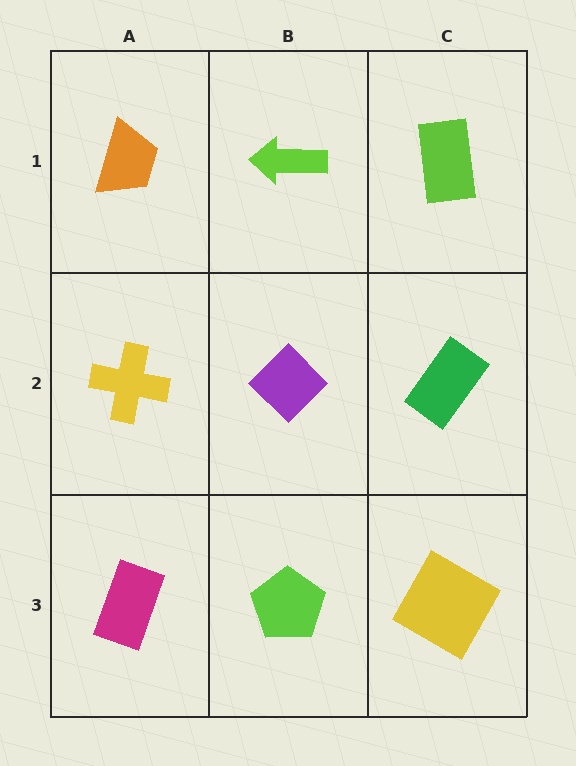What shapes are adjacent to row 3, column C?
A green rectangle (row 2, column C), a lime pentagon (row 3, column B).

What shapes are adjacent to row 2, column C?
A lime rectangle (row 1, column C), a yellow square (row 3, column C), a purple diamond (row 2, column B).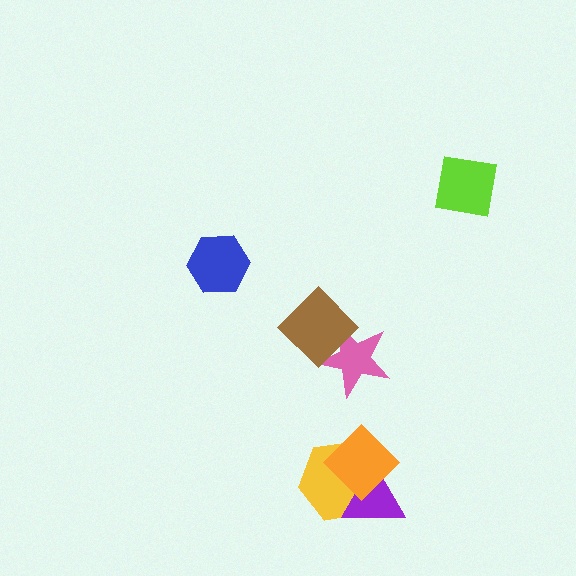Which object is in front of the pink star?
The brown diamond is in front of the pink star.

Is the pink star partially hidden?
Yes, it is partially covered by another shape.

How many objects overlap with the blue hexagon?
0 objects overlap with the blue hexagon.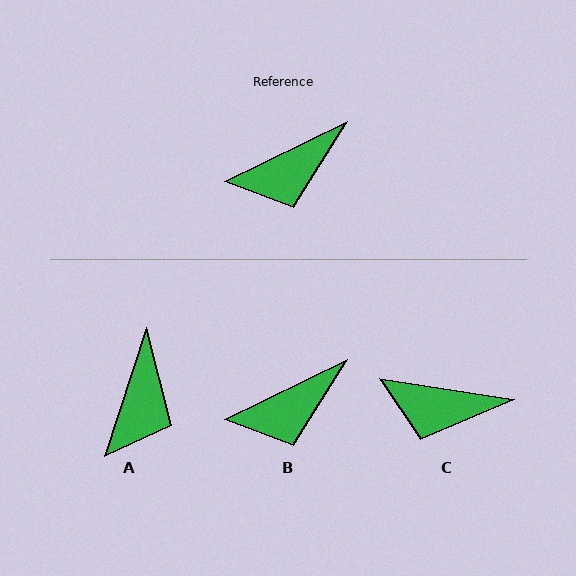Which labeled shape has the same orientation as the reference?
B.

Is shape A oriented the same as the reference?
No, it is off by about 46 degrees.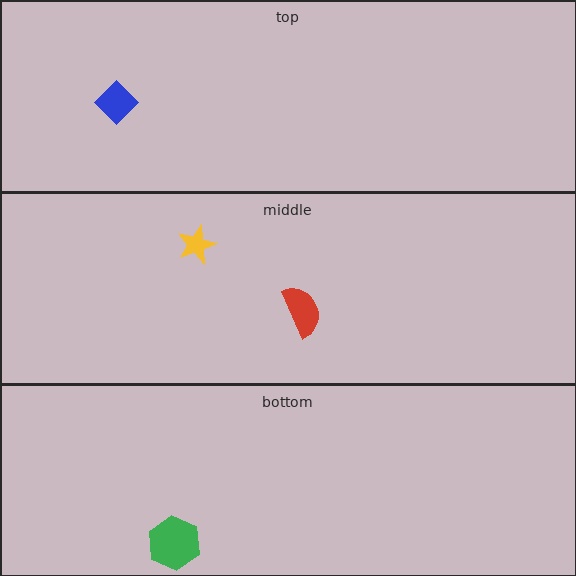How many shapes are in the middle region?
2.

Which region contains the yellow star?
The middle region.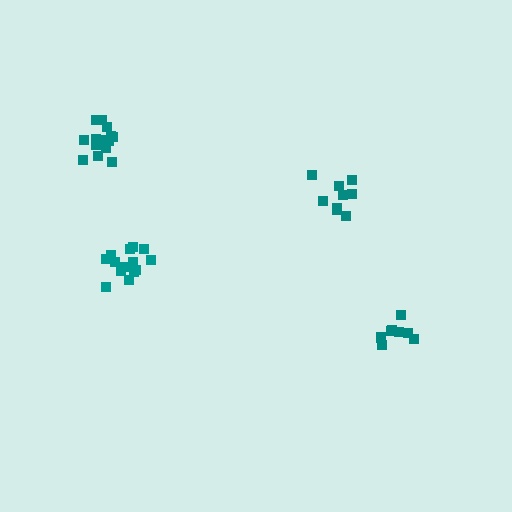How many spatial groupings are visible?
There are 4 spatial groupings.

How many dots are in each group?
Group 1: 14 dots, Group 2: 9 dots, Group 3: 14 dots, Group 4: 9 dots (46 total).